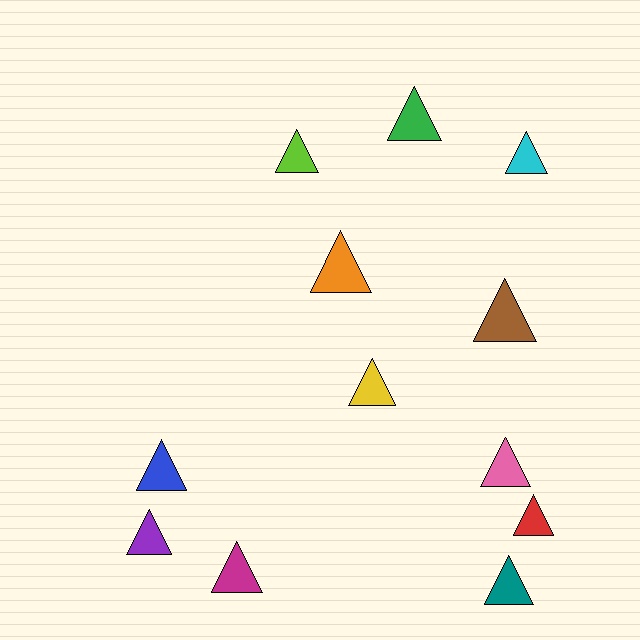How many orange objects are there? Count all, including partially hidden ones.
There is 1 orange object.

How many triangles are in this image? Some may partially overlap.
There are 12 triangles.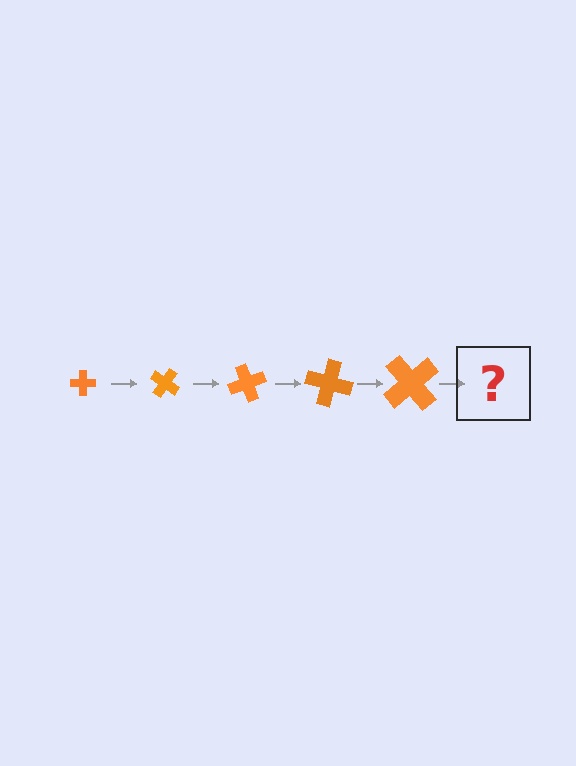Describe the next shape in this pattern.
It should be a cross, larger than the previous one and rotated 175 degrees from the start.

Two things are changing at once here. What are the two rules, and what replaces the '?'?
The two rules are that the cross grows larger each step and it rotates 35 degrees each step. The '?' should be a cross, larger than the previous one and rotated 175 degrees from the start.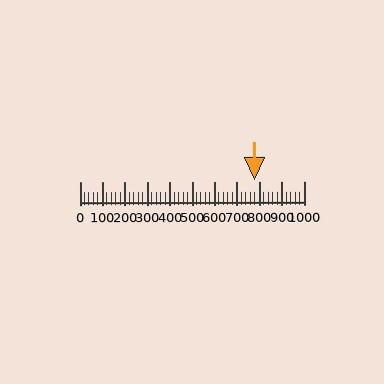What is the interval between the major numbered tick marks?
The major tick marks are spaced 100 units apart.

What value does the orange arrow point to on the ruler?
The orange arrow points to approximately 780.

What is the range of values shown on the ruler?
The ruler shows values from 0 to 1000.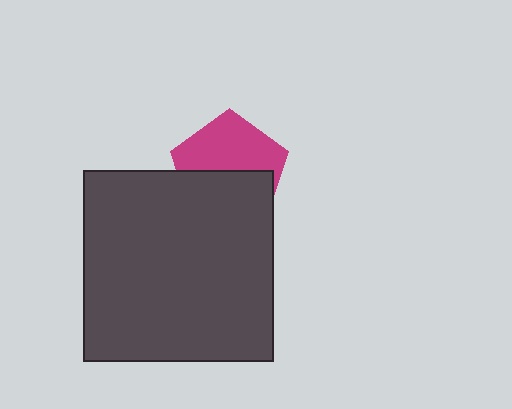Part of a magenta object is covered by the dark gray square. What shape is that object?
It is a pentagon.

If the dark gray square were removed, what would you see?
You would see the complete magenta pentagon.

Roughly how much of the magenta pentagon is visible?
About half of it is visible (roughly 51%).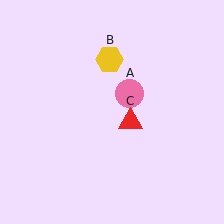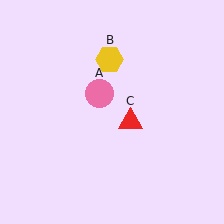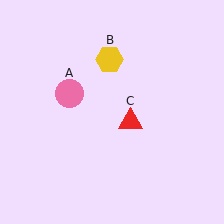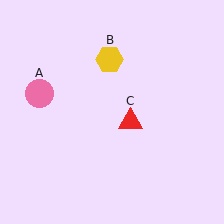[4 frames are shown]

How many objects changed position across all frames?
1 object changed position: pink circle (object A).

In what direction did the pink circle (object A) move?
The pink circle (object A) moved left.